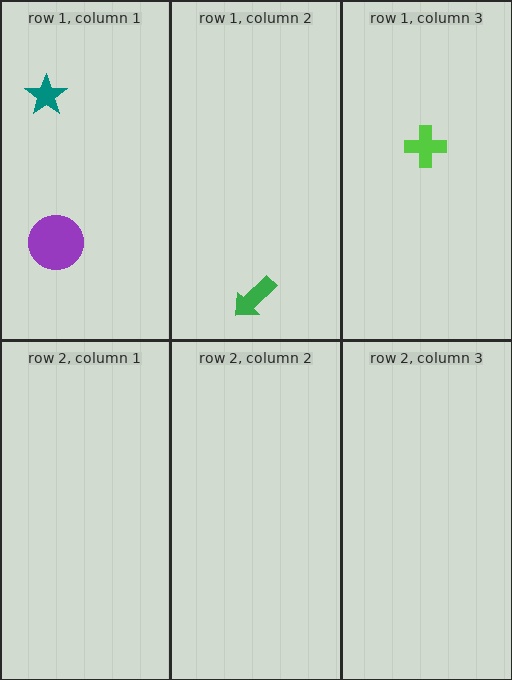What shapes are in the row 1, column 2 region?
The green arrow.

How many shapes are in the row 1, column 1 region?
2.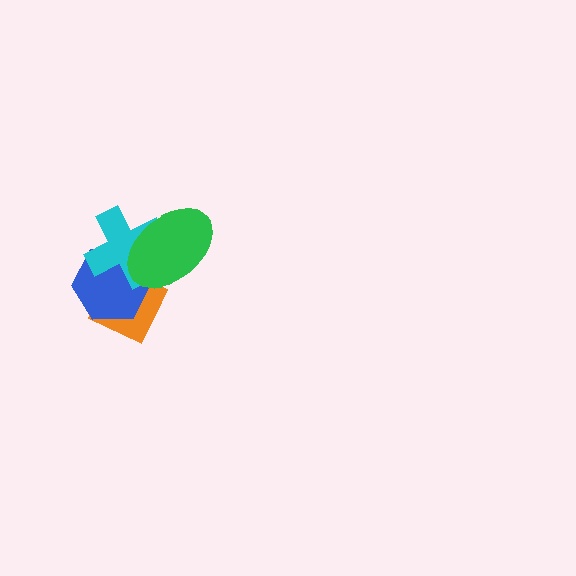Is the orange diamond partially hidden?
Yes, it is partially covered by another shape.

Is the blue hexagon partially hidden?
Yes, it is partially covered by another shape.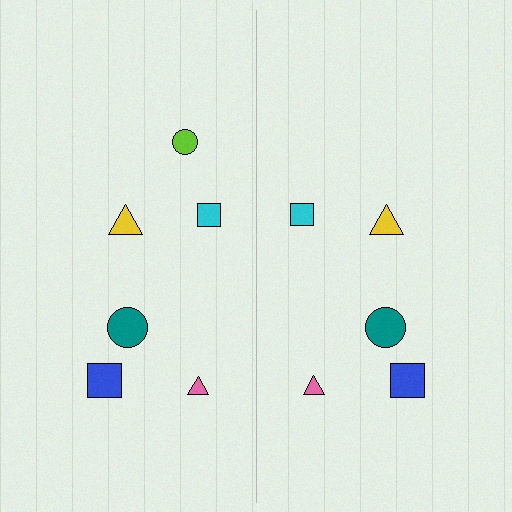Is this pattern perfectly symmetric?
No, the pattern is not perfectly symmetric. A lime circle is missing from the right side.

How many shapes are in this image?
There are 11 shapes in this image.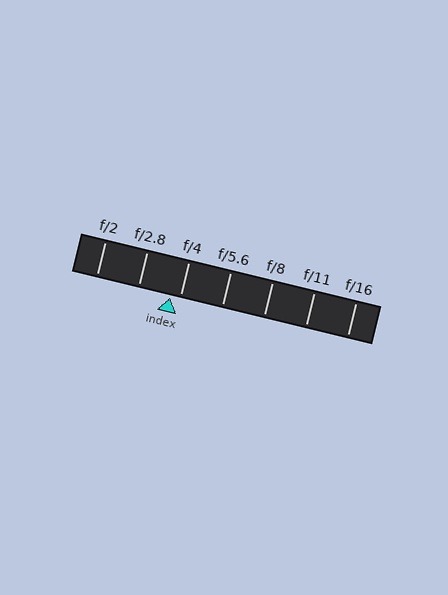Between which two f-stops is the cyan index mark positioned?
The index mark is between f/2.8 and f/4.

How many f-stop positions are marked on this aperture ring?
There are 7 f-stop positions marked.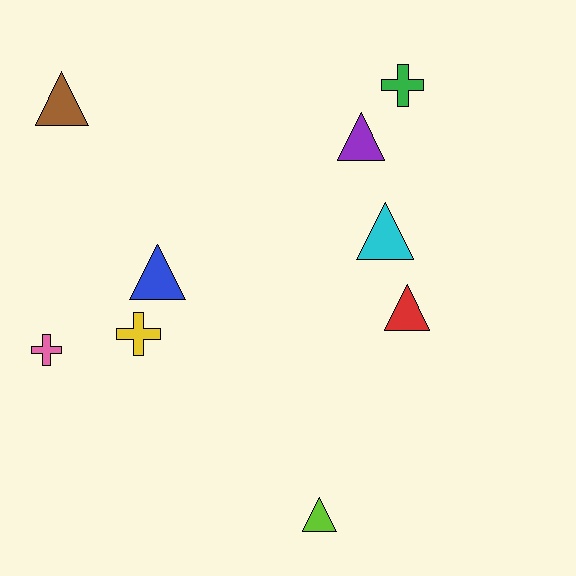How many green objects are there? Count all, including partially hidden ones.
There is 1 green object.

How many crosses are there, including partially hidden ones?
There are 3 crosses.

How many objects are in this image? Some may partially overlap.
There are 9 objects.